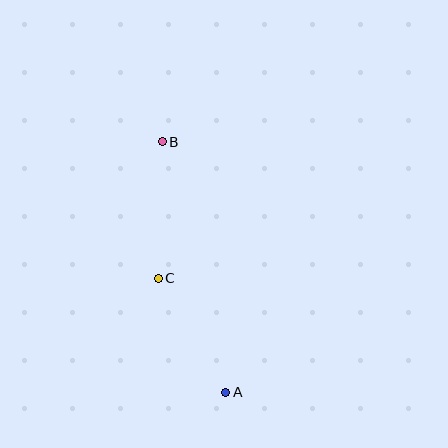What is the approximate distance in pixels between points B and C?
The distance between B and C is approximately 136 pixels.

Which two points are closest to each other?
Points A and C are closest to each other.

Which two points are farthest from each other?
Points A and B are farthest from each other.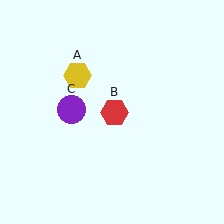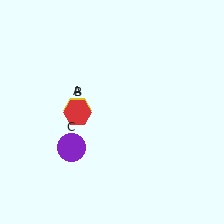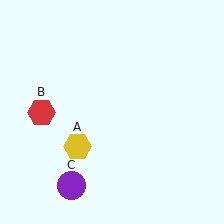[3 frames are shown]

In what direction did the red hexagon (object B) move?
The red hexagon (object B) moved left.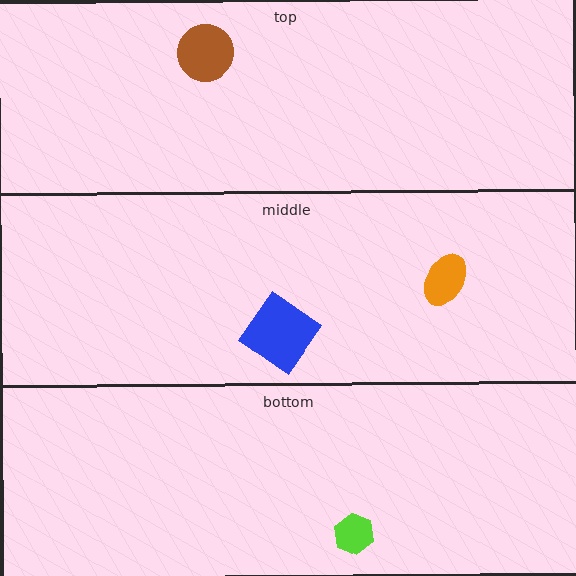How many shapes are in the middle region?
2.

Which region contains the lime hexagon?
The bottom region.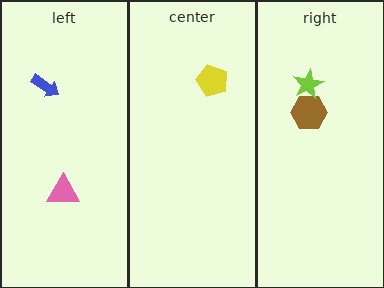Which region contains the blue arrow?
The left region.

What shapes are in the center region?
The yellow pentagon.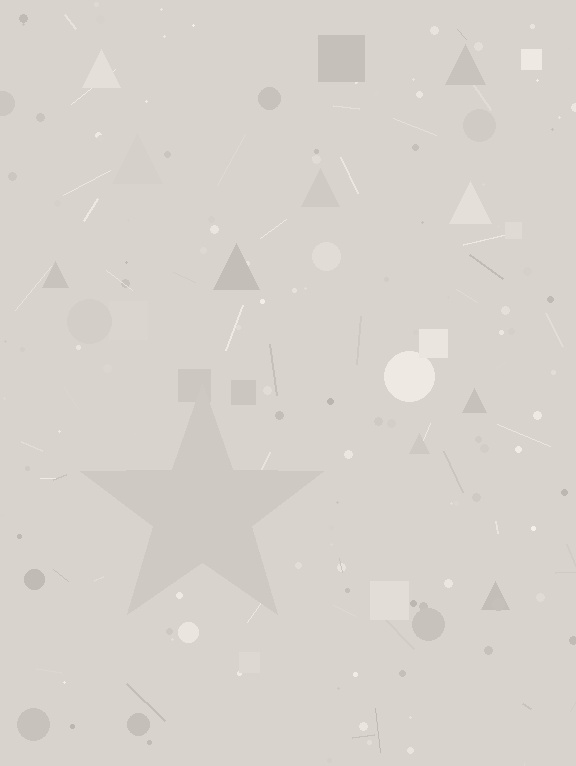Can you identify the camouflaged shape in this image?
The camouflaged shape is a star.